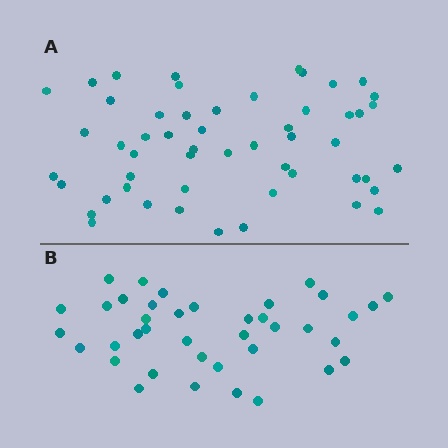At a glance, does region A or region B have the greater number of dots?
Region A (the top region) has more dots.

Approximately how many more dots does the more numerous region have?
Region A has approximately 15 more dots than region B.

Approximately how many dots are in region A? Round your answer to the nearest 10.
About 50 dots. (The exact count is 53, which rounds to 50.)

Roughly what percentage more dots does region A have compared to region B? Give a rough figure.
About 35% more.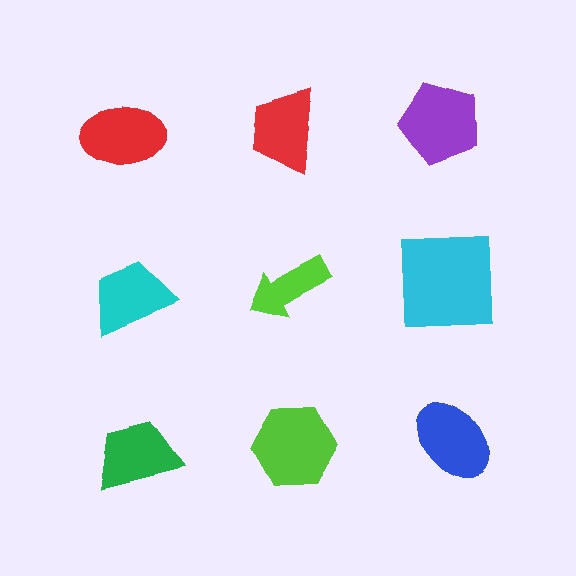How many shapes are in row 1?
3 shapes.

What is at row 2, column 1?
A cyan trapezoid.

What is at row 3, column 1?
A green trapezoid.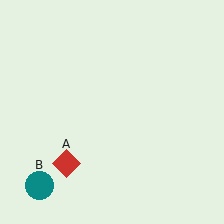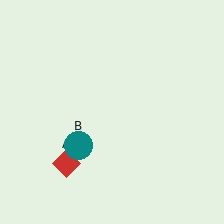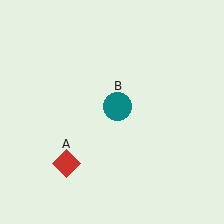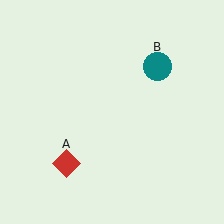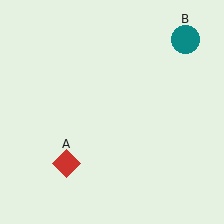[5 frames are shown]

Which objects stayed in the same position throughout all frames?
Red diamond (object A) remained stationary.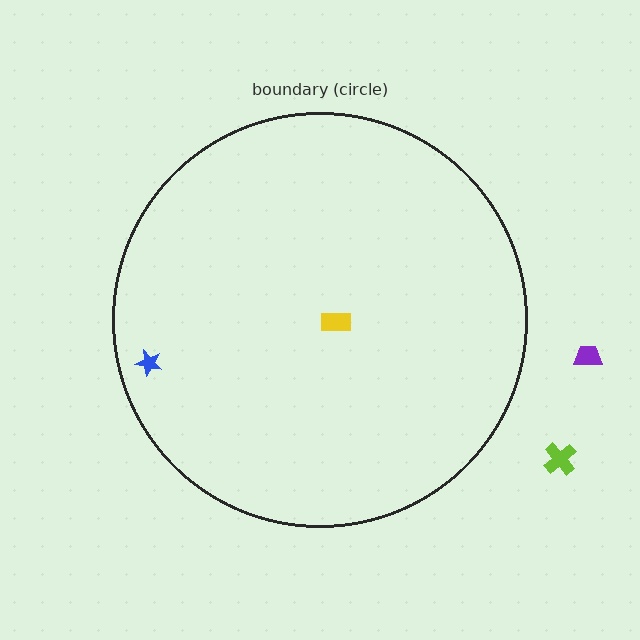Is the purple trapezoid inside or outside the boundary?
Outside.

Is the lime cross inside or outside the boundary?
Outside.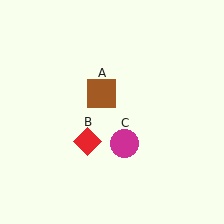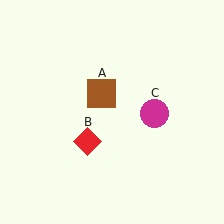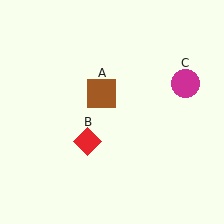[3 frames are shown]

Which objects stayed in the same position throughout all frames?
Brown square (object A) and red diamond (object B) remained stationary.